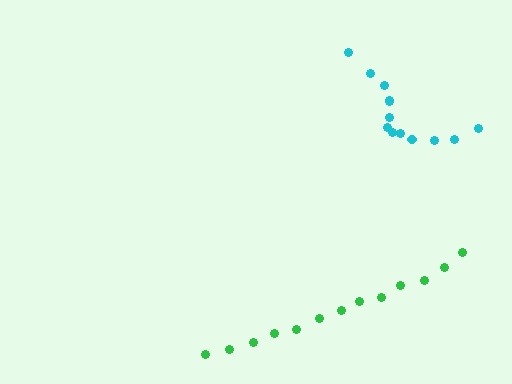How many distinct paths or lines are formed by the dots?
There are 2 distinct paths.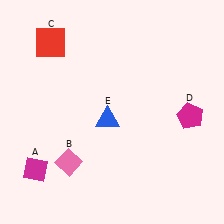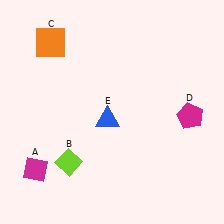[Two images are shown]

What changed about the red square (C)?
In Image 1, C is red. In Image 2, it changed to orange.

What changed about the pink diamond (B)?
In Image 1, B is pink. In Image 2, it changed to lime.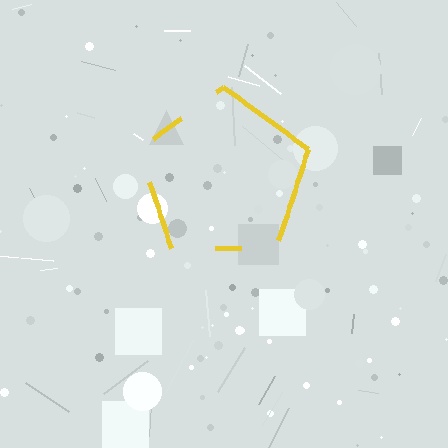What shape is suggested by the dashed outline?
The dashed outline suggests a pentagon.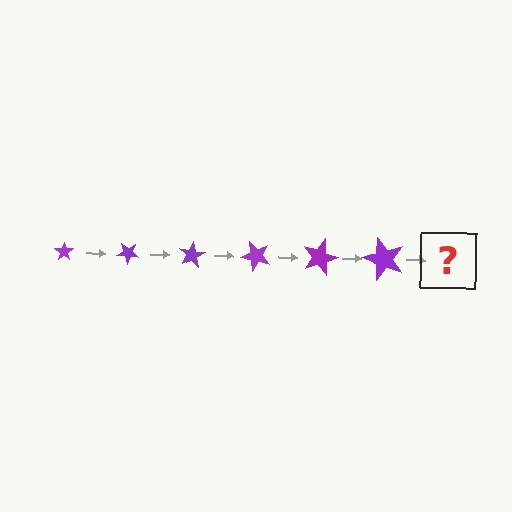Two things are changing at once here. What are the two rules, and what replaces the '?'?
The two rules are that the star grows larger each step and it rotates 40 degrees each step. The '?' should be a star, larger than the previous one and rotated 240 degrees from the start.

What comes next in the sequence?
The next element should be a star, larger than the previous one and rotated 240 degrees from the start.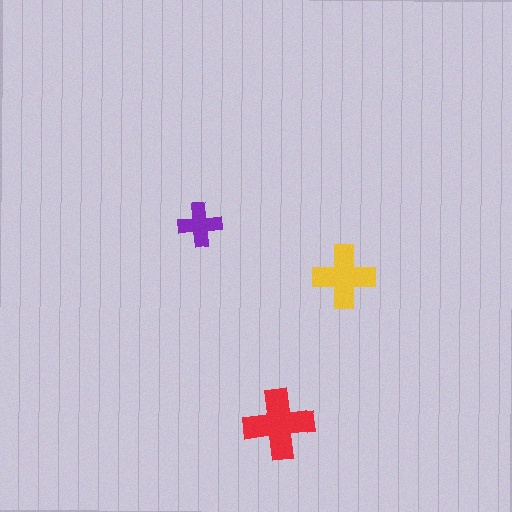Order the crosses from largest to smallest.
the red one, the yellow one, the purple one.